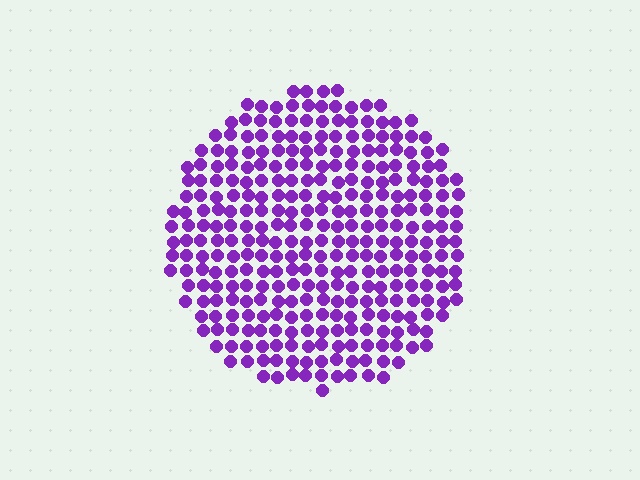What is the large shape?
The large shape is a circle.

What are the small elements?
The small elements are circles.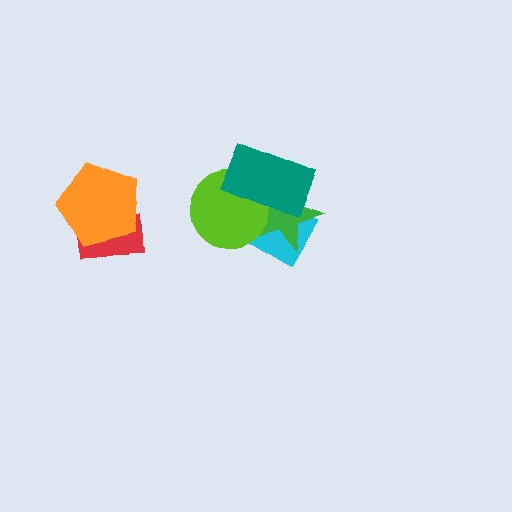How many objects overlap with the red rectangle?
1 object overlaps with the red rectangle.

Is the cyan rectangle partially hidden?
Yes, it is partially covered by another shape.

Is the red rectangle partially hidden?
Yes, it is partially covered by another shape.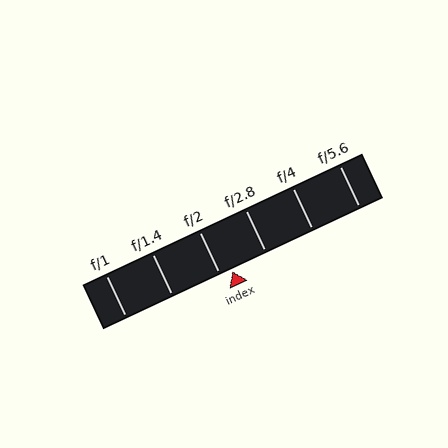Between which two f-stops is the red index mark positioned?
The index mark is between f/2 and f/2.8.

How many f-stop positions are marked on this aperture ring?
There are 6 f-stop positions marked.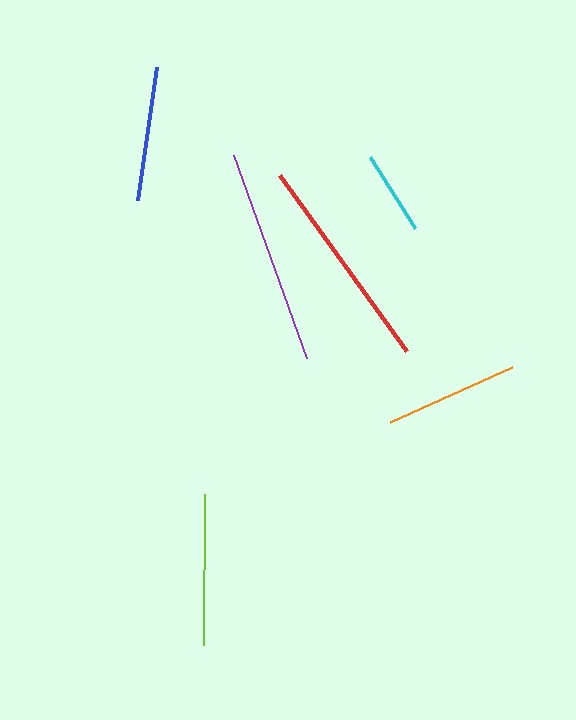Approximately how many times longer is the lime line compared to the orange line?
The lime line is approximately 1.1 times the length of the orange line.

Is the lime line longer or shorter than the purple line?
The purple line is longer than the lime line.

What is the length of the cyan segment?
The cyan segment is approximately 84 pixels long.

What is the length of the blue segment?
The blue segment is approximately 135 pixels long.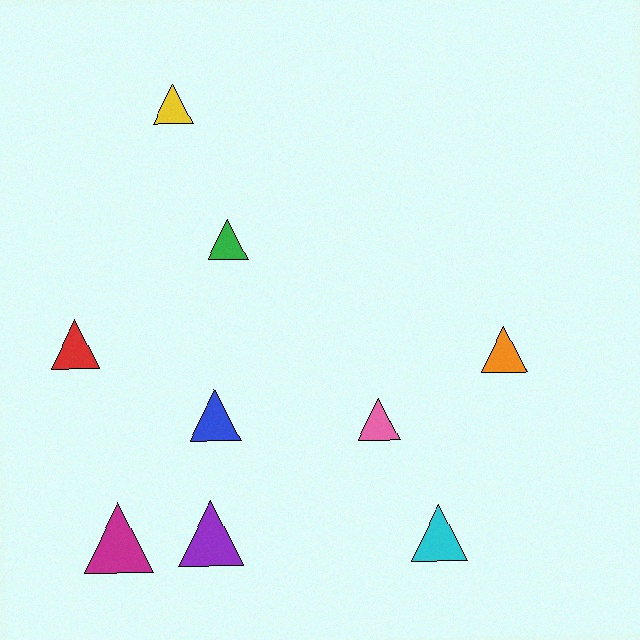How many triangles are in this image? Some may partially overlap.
There are 9 triangles.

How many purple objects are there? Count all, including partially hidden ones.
There is 1 purple object.